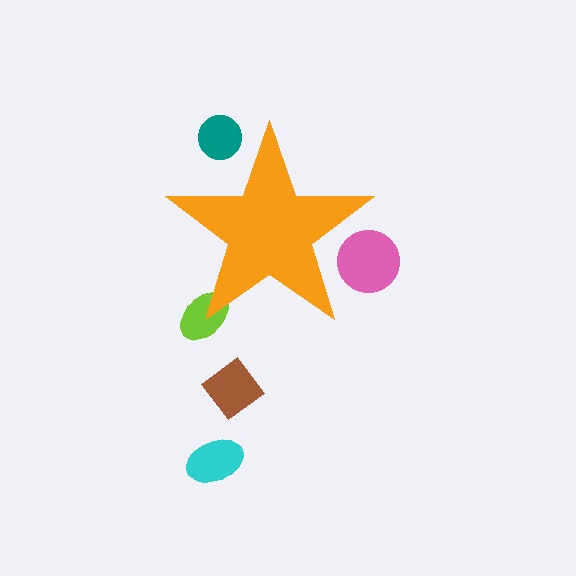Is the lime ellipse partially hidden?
Yes, the lime ellipse is partially hidden behind the orange star.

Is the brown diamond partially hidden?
No, the brown diamond is fully visible.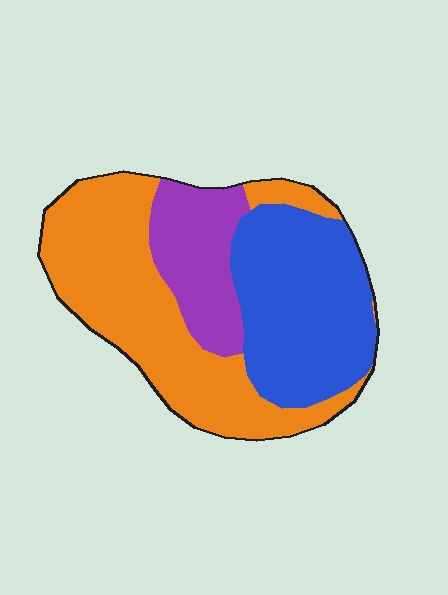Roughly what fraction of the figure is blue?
Blue takes up between a third and a half of the figure.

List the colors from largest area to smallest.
From largest to smallest: orange, blue, purple.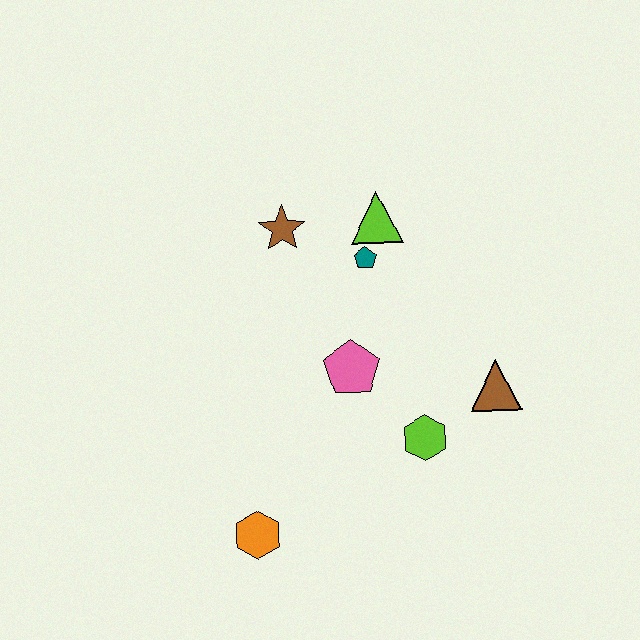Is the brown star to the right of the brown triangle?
No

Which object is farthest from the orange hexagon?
The lime triangle is farthest from the orange hexagon.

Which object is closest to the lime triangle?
The teal pentagon is closest to the lime triangle.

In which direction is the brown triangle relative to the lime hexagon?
The brown triangle is to the right of the lime hexagon.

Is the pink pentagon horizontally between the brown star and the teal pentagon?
Yes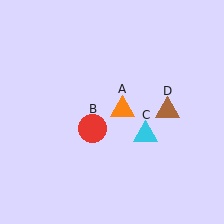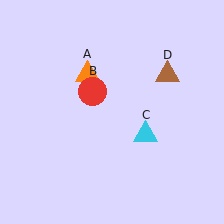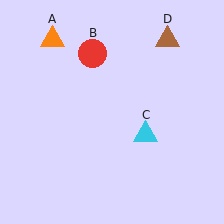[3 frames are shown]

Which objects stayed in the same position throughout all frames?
Cyan triangle (object C) remained stationary.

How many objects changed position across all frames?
3 objects changed position: orange triangle (object A), red circle (object B), brown triangle (object D).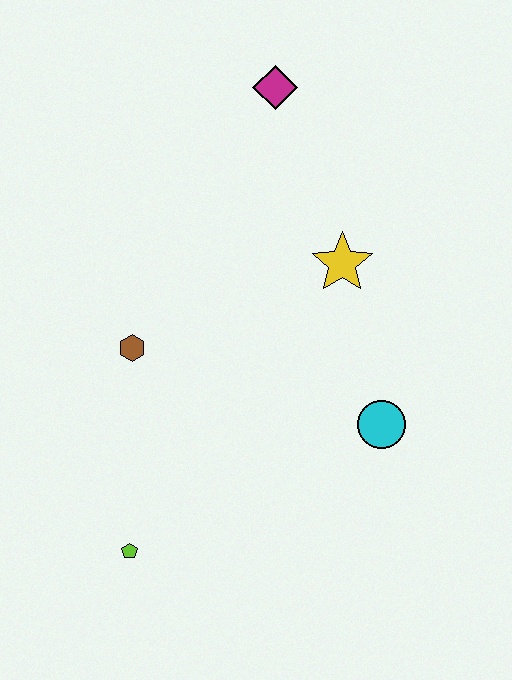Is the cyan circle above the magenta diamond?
No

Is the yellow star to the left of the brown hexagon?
No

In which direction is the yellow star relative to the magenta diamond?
The yellow star is below the magenta diamond.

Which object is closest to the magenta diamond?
The yellow star is closest to the magenta diamond.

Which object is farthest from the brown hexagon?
The magenta diamond is farthest from the brown hexagon.